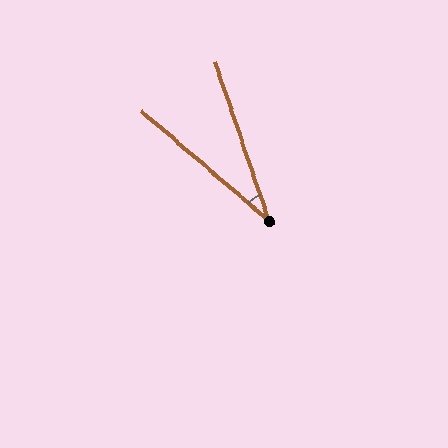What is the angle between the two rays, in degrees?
Approximately 31 degrees.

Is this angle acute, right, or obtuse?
It is acute.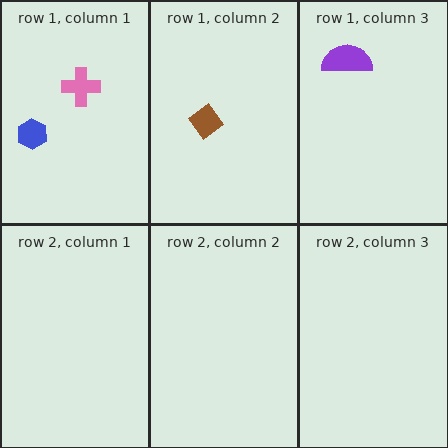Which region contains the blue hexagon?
The row 1, column 1 region.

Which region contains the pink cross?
The row 1, column 1 region.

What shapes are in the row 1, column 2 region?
The brown diamond.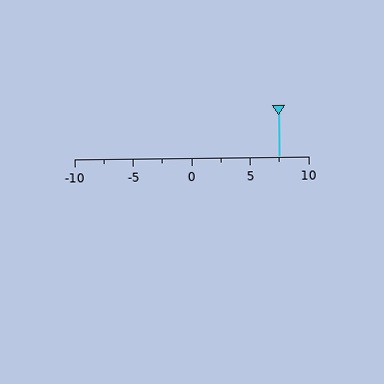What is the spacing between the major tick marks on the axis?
The major ticks are spaced 5 apart.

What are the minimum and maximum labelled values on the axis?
The axis runs from -10 to 10.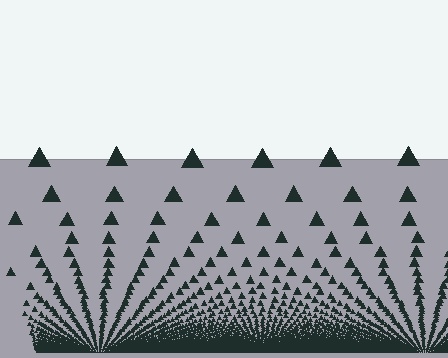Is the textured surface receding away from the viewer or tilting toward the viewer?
The surface appears to tilt toward the viewer. Texture elements get larger and sparser toward the top.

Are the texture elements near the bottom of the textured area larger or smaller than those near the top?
Smaller. The gradient is inverted — elements near the bottom are smaller and denser.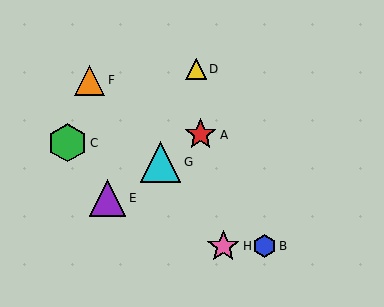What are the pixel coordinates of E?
Object E is at (108, 198).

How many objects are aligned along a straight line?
3 objects (A, E, G) are aligned along a straight line.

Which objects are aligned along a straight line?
Objects A, E, G are aligned along a straight line.